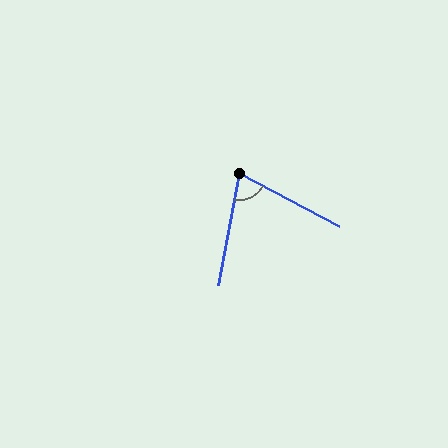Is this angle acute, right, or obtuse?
It is acute.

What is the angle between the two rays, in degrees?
Approximately 72 degrees.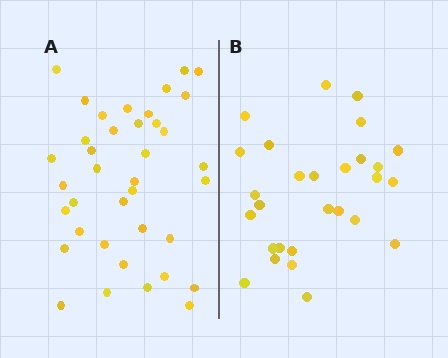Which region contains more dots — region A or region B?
Region A (the left region) has more dots.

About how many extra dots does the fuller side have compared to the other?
Region A has roughly 10 or so more dots than region B.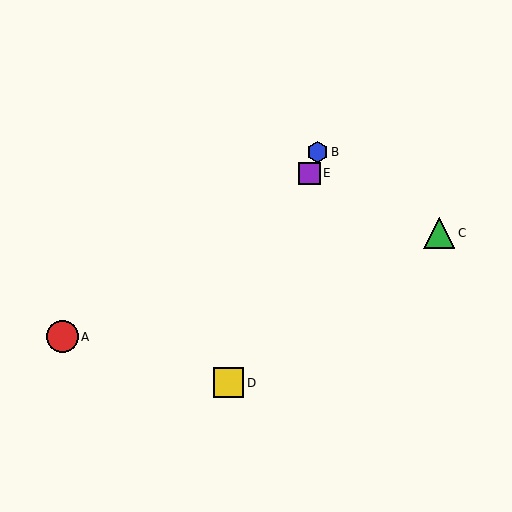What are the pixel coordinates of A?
Object A is at (63, 337).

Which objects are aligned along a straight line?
Objects B, D, E are aligned along a straight line.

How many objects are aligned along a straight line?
3 objects (B, D, E) are aligned along a straight line.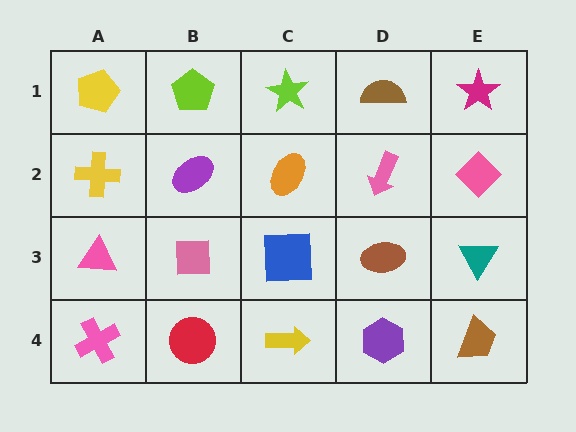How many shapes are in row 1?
5 shapes.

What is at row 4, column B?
A red circle.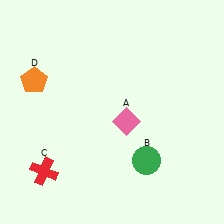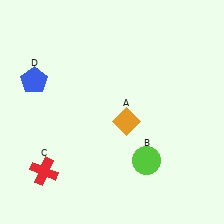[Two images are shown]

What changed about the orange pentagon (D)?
In Image 1, D is orange. In Image 2, it changed to blue.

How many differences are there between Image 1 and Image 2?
There are 3 differences between the two images.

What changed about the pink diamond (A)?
In Image 1, A is pink. In Image 2, it changed to orange.